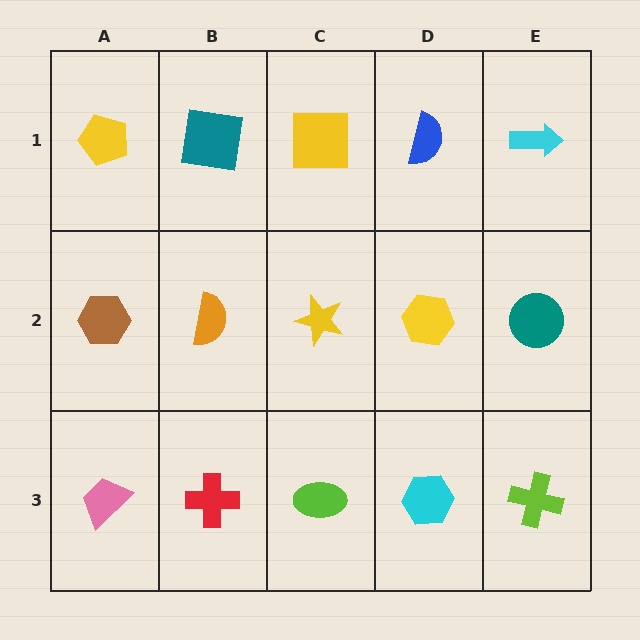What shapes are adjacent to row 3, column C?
A yellow star (row 2, column C), a red cross (row 3, column B), a cyan hexagon (row 3, column D).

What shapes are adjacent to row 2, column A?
A yellow pentagon (row 1, column A), a pink trapezoid (row 3, column A), an orange semicircle (row 2, column B).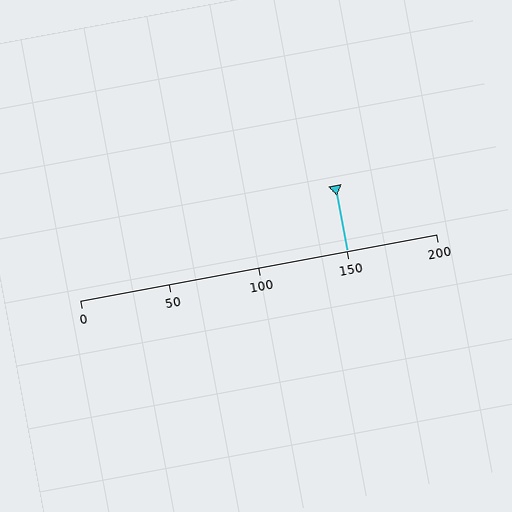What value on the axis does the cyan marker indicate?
The marker indicates approximately 150.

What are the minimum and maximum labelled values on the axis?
The axis runs from 0 to 200.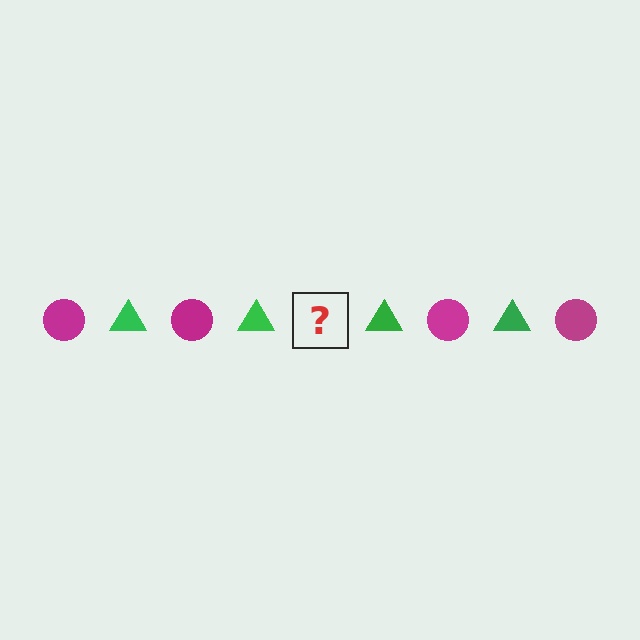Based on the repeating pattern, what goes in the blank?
The blank should be a magenta circle.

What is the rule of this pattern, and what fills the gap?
The rule is that the pattern alternates between magenta circle and green triangle. The gap should be filled with a magenta circle.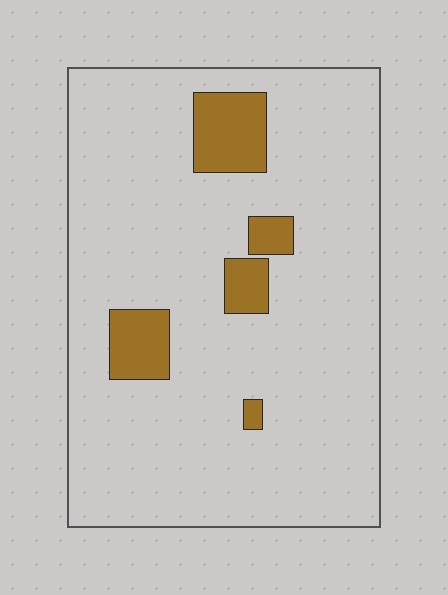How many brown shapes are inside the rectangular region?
5.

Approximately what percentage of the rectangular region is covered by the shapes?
Approximately 10%.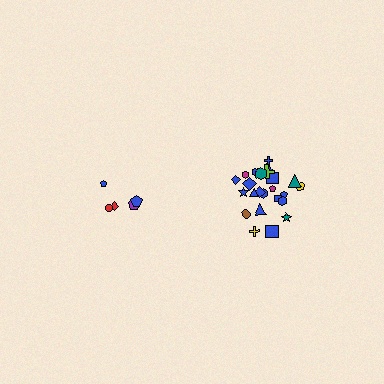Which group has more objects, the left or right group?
The right group.